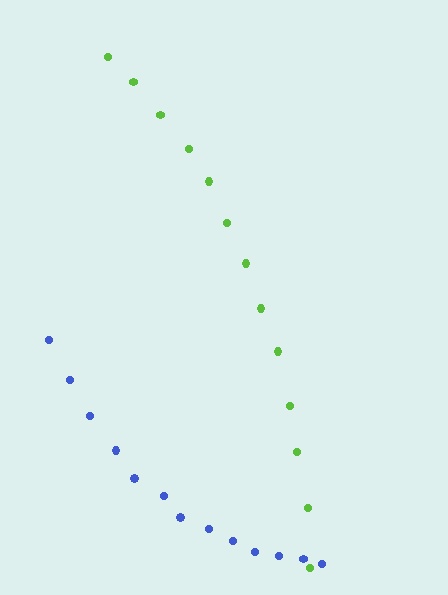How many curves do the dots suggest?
There are 2 distinct paths.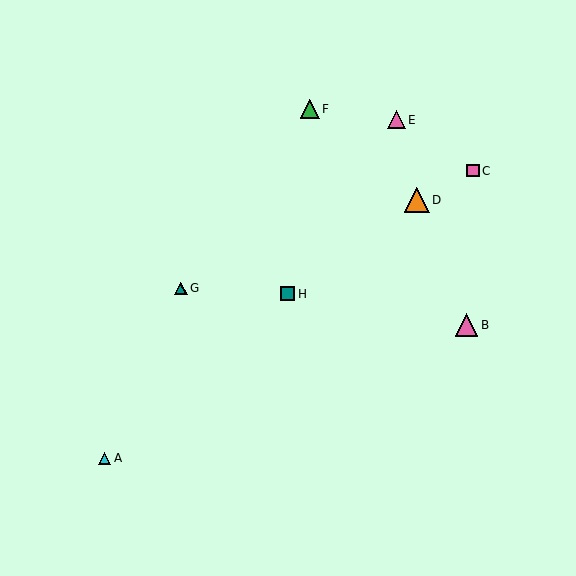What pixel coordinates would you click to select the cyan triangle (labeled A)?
Click at (105, 458) to select the cyan triangle A.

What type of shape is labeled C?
Shape C is a pink square.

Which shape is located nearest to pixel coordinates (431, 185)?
The orange triangle (labeled D) at (417, 200) is nearest to that location.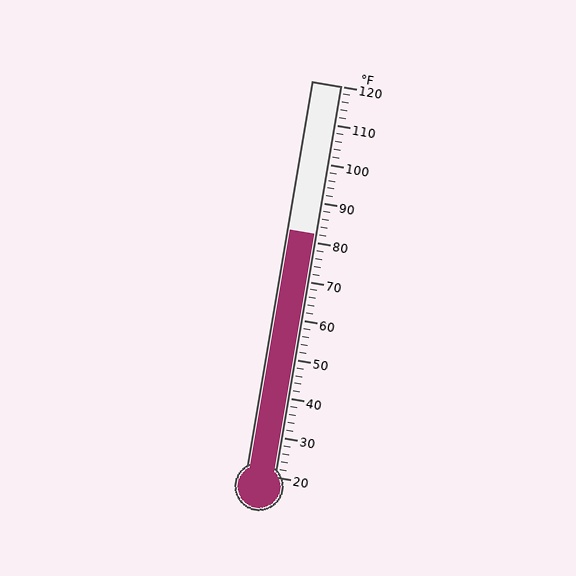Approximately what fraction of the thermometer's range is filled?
The thermometer is filled to approximately 60% of its range.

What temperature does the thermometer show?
The thermometer shows approximately 82°F.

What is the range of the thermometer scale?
The thermometer scale ranges from 20°F to 120°F.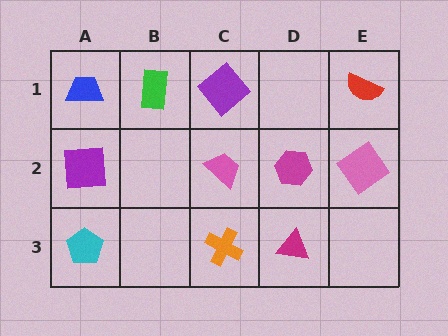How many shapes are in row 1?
4 shapes.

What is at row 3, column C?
An orange cross.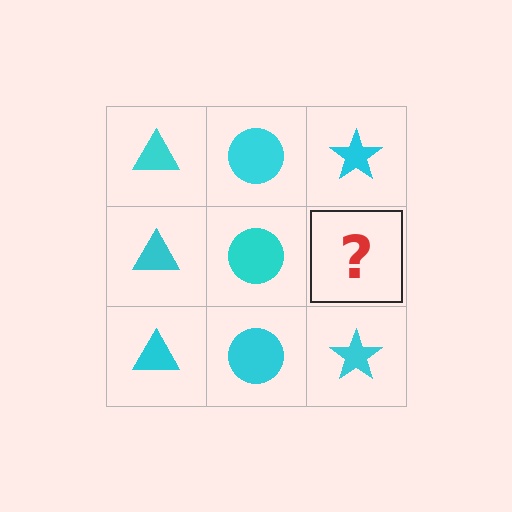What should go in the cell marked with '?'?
The missing cell should contain a cyan star.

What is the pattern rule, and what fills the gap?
The rule is that each column has a consistent shape. The gap should be filled with a cyan star.